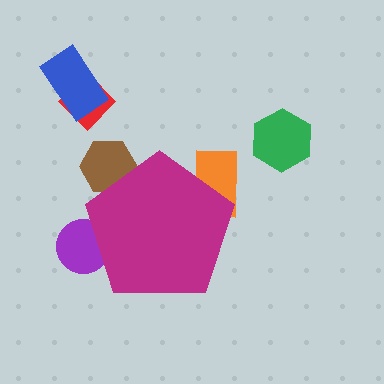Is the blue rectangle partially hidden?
No, the blue rectangle is fully visible.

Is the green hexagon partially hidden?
No, the green hexagon is fully visible.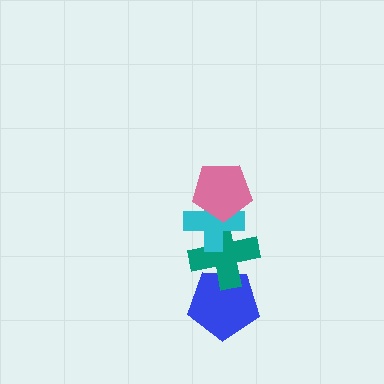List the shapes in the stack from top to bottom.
From top to bottom: the pink pentagon, the cyan cross, the teal cross, the blue pentagon.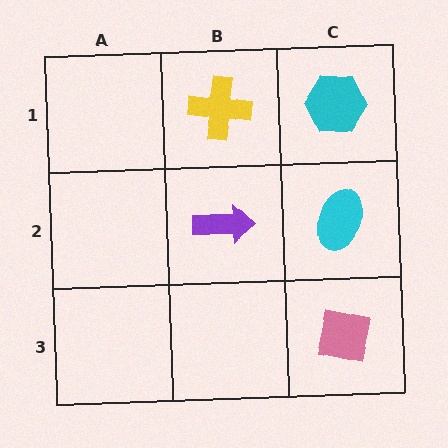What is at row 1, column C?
A cyan hexagon.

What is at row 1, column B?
A yellow cross.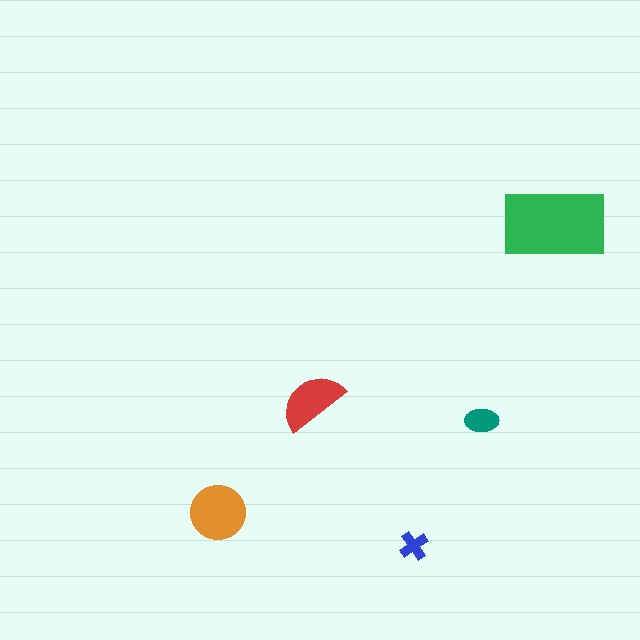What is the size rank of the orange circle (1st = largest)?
2nd.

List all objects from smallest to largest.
The blue cross, the teal ellipse, the red semicircle, the orange circle, the green rectangle.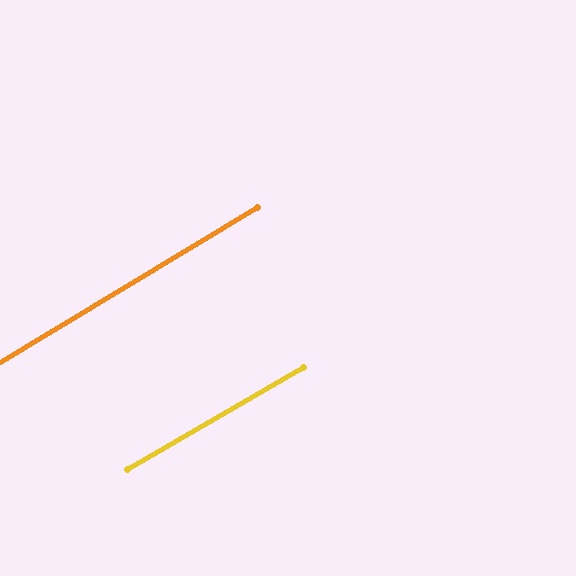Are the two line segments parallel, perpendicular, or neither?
Parallel — their directions differ by only 0.9°.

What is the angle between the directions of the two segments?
Approximately 1 degree.